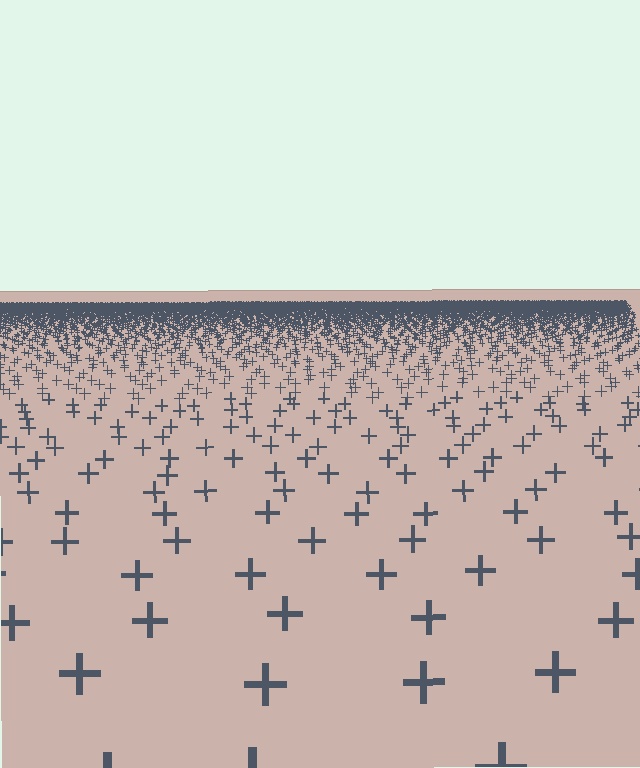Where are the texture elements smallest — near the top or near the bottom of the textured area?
Near the top.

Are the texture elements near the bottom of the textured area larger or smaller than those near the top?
Larger. Near the bottom, elements are closer to the viewer and appear at a bigger on-screen size.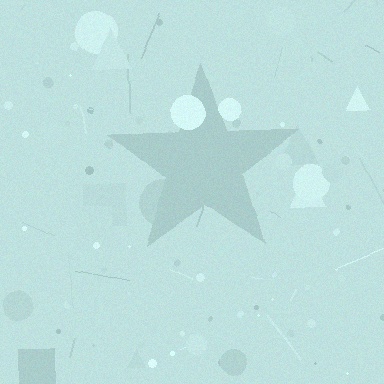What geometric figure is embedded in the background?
A star is embedded in the background.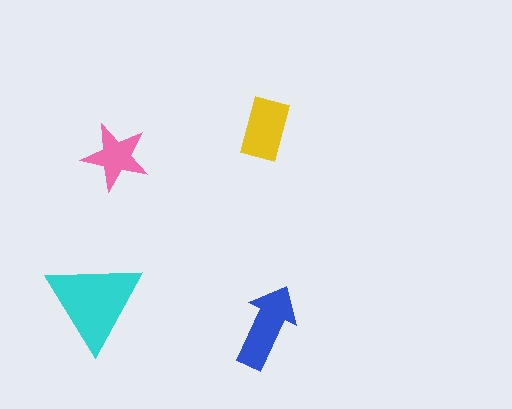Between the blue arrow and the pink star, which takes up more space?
The blue arrow.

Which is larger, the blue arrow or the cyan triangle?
The cyan triangle.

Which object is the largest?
The cyan triangle.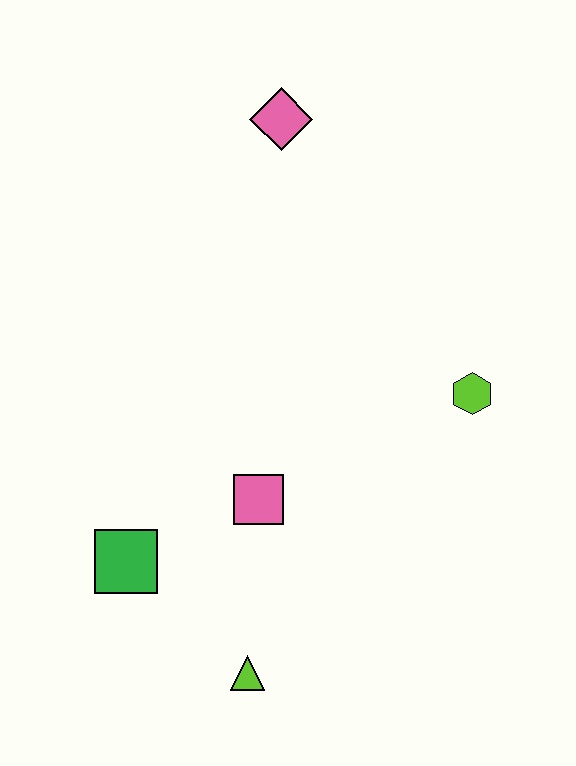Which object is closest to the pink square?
The green square is closest to the pink square.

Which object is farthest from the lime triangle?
The pink diamond is farthest from the lime triangle.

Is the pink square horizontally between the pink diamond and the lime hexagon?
No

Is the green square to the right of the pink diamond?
No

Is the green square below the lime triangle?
No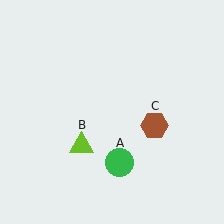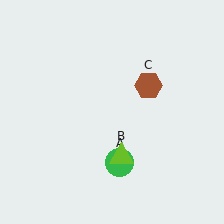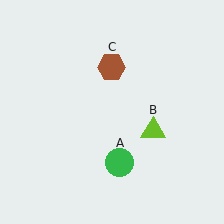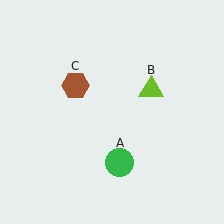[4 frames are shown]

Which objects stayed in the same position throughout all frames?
Green circle (object A) remained stationary.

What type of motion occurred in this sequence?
The lime triangle (object B), brown hexagon (object C) rotated counterclockwise around the center of the scene.